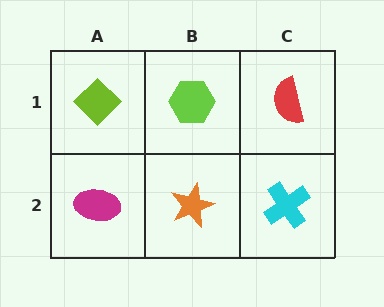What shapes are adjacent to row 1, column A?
A magenta ellipse (row 2, column A), a lime hexagon (row 1, column B).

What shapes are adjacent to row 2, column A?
A lime diamond (row 1, column A), an orange star (row 2, column B).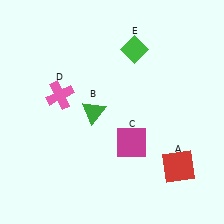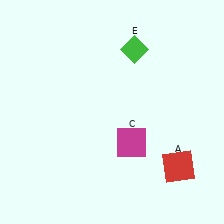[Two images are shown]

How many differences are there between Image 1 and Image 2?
There are 2 differences between the two images.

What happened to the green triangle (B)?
The green triangle (B) was removed in Image 2. It was in the top-left area of Image 1.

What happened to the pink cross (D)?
The pink cross (D) was removed in Image 2. It was in the top-left area of Image 1.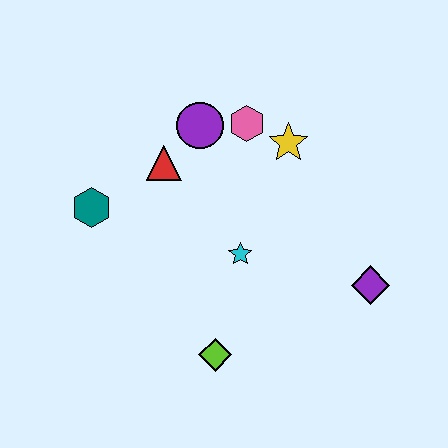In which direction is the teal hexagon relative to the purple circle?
The teal hexagon is to the left of the purple circle.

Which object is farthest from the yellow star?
The lime diamond is farthest from the yellow star.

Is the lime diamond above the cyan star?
No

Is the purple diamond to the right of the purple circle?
Yes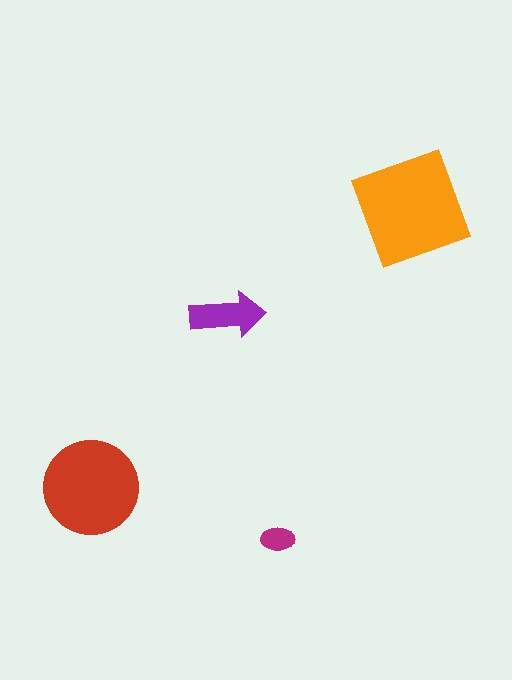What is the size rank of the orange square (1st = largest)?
1st.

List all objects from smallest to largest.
The magenta ellipse, the purple arrow, the red circle, the orange square.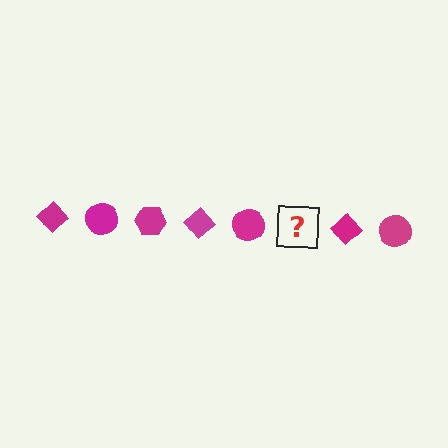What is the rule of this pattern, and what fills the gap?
The rule is that the pattern cycles through diamond, circle, hexagon shapes in magenta. The gap should be filled with a magenta hexagon.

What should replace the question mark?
The question mark should be replaced with a magenta hexagon.